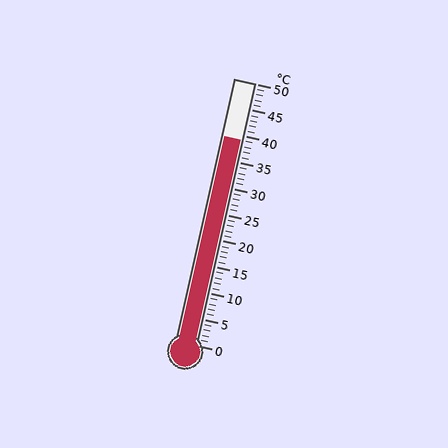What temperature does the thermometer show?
The thermometer shows approximately 39°C.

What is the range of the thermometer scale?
The thermometer scale ranges from 0°C to 50°C.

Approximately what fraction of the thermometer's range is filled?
The thermometer is filled to approximately 80% of its range.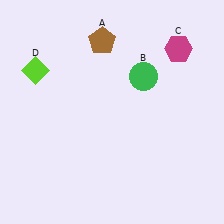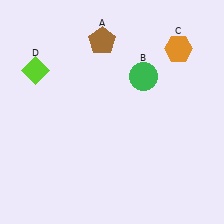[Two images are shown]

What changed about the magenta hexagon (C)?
In Image 1, C is magenta. In Image 2, it changed to orange.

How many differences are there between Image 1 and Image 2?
There is 1 difference between the two images.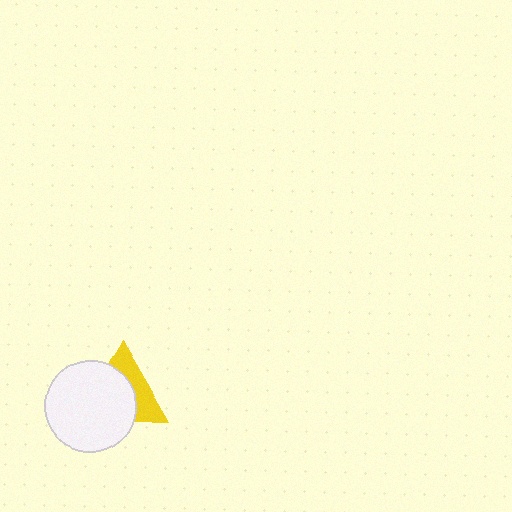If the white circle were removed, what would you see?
You would see the complete yellow triangle.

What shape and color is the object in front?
The object in front is a white circle.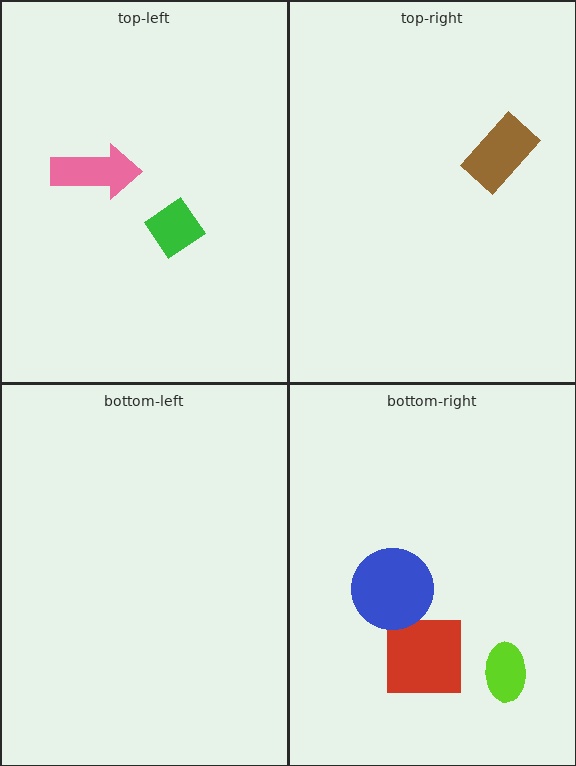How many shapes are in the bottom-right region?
3.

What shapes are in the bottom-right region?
The lime ellipse, the red square, the blue circle.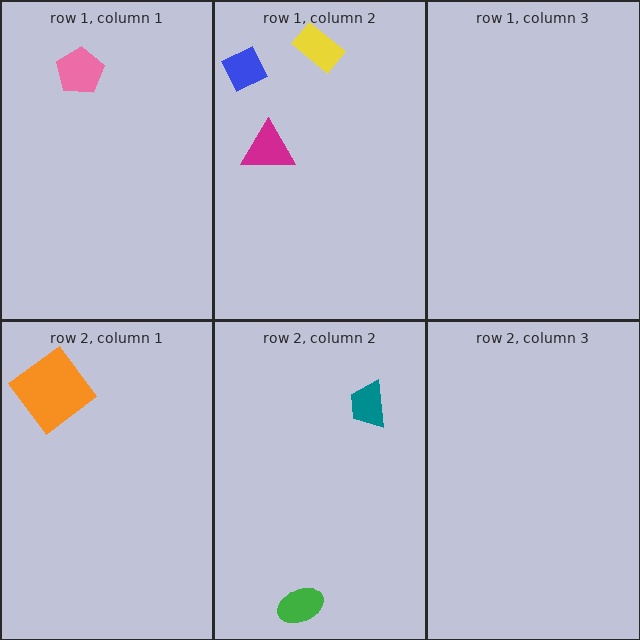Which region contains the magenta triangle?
The row 1, column 2 region.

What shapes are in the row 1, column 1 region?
The pink pentagon.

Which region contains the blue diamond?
The row 1, column 2 region.